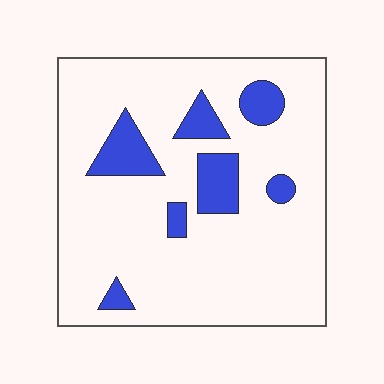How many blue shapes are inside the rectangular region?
7.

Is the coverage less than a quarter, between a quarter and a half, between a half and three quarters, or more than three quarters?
Less than a quarter.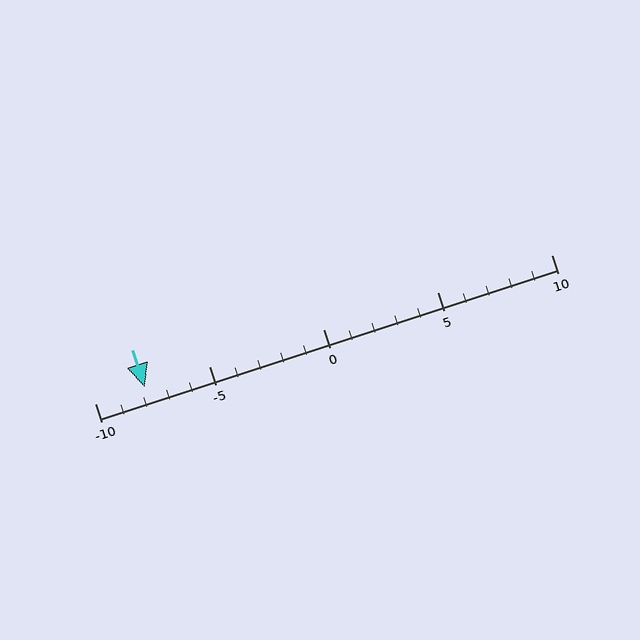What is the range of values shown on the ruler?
The ruler shows values from -10 to 10.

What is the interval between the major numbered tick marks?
The major tick marks are spaced 5 units apart.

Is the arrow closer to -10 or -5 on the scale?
The arrow is closer to -10.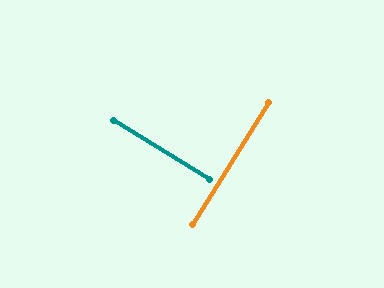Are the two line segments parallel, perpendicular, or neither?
Perpendicular — they meet at approximately 90°.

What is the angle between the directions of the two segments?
Approximately 90 degrees.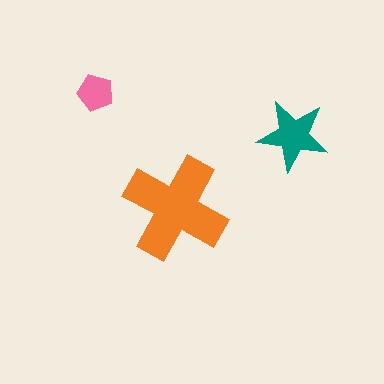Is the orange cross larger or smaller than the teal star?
Larger.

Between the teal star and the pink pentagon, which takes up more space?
The teal star.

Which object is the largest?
The orange cross.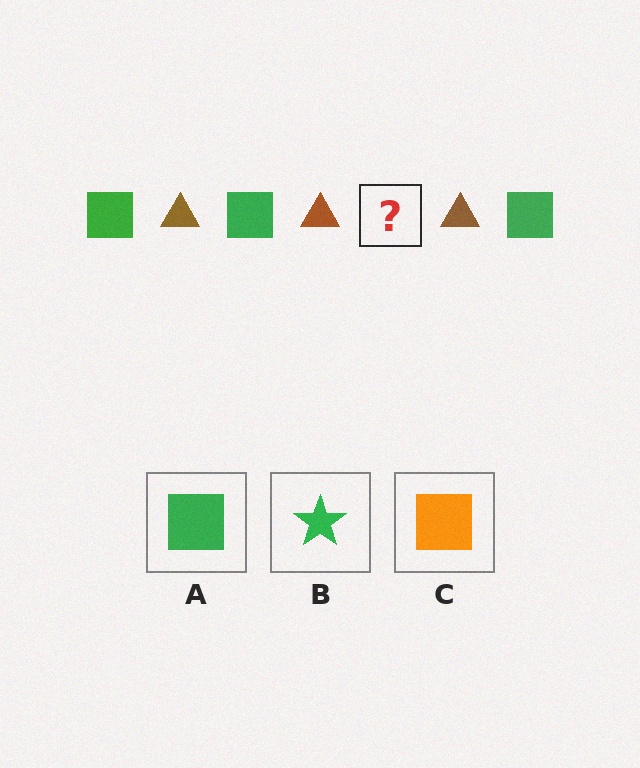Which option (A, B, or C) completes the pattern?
A.